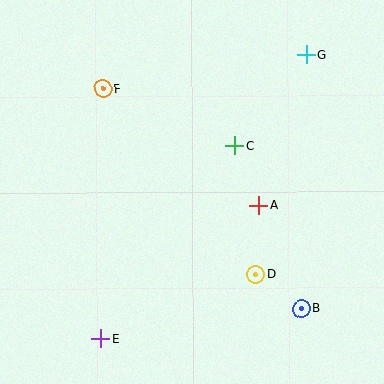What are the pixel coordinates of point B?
Point B is at (301, 309).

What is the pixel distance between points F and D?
The distance between F and D is 240 pixels.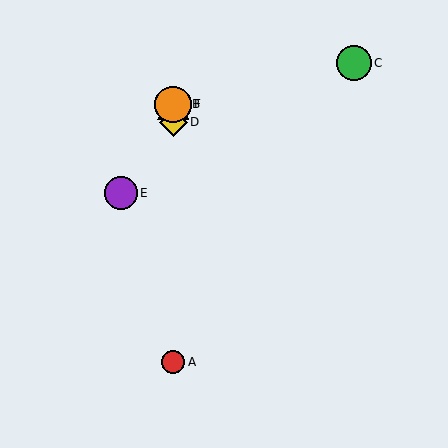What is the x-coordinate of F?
Object F is at x≈173.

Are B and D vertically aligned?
Yes, both are at x≈173.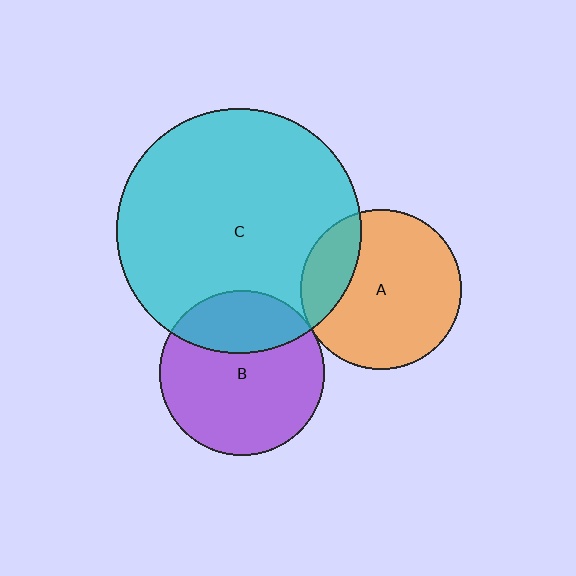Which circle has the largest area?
Circle C (cyan).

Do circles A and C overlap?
Yes.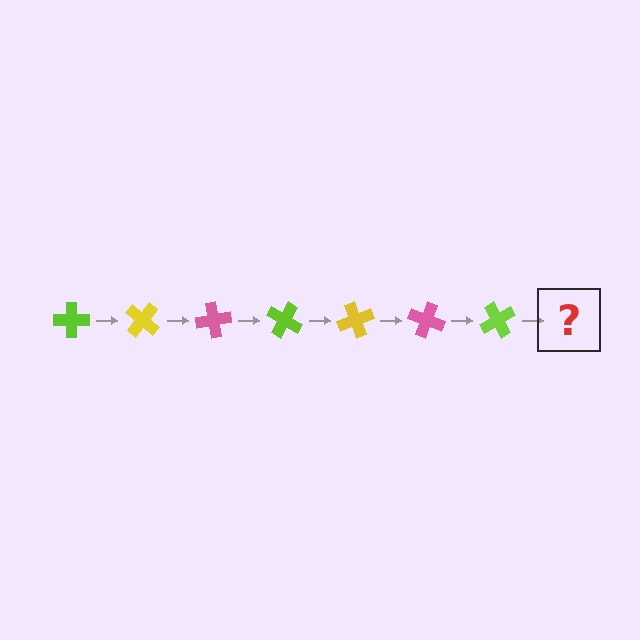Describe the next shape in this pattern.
It should be a yellow cross, rotated 280 degrees from the start.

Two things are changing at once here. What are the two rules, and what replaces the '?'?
The two rules are that it rotates 40 degrees each step and the color cycles through lime, yellow, and pink. The '?' should be a yellow cross, rotated 280 degrees from the start.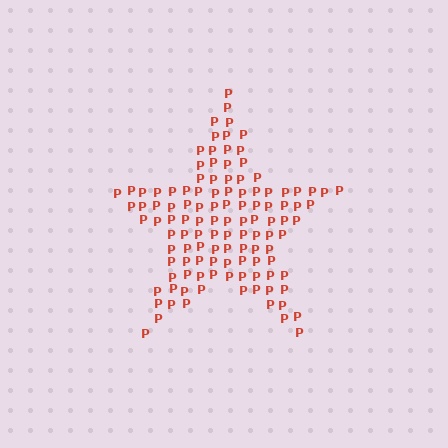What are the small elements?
The small elements are letter P's.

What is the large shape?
The large shape is a star.